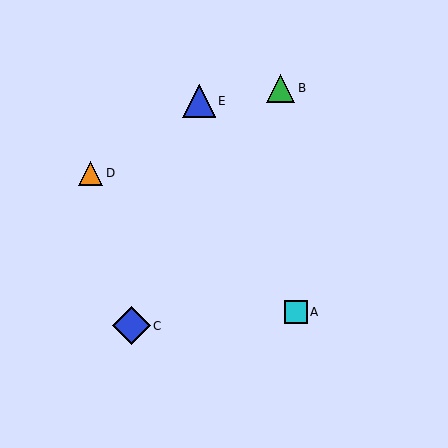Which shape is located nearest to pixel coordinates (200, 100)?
The blue triangle (labeled E) at (199, 101) is nearest to that location.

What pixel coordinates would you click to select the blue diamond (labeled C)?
Click at (131, 326) to select the blue diamond C.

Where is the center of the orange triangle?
The center of the orange triangle is at (91, 173).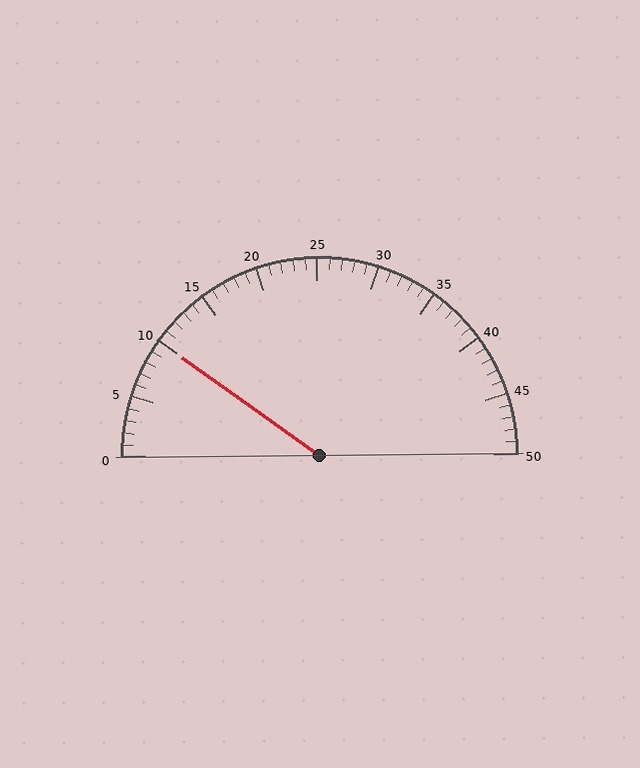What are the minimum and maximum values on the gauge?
The gauge ranges from 0 to 50.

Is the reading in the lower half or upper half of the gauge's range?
The reading is in the lower half of the range (0 to 50).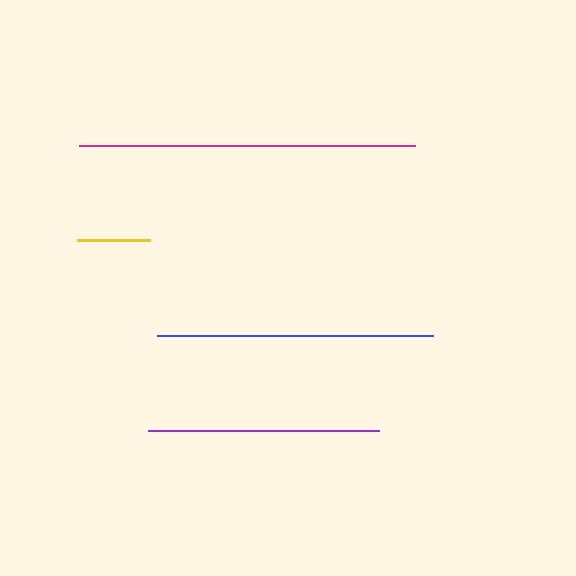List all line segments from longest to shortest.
From longest to shortest: magenta, blue, purple, yellow.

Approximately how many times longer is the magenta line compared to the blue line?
The magenta line is approximately 1.2 times the length of the blue line.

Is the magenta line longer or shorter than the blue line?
The magenta line is longer than the blue line.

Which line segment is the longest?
The magenta line is the longest at approximately 335 pixels.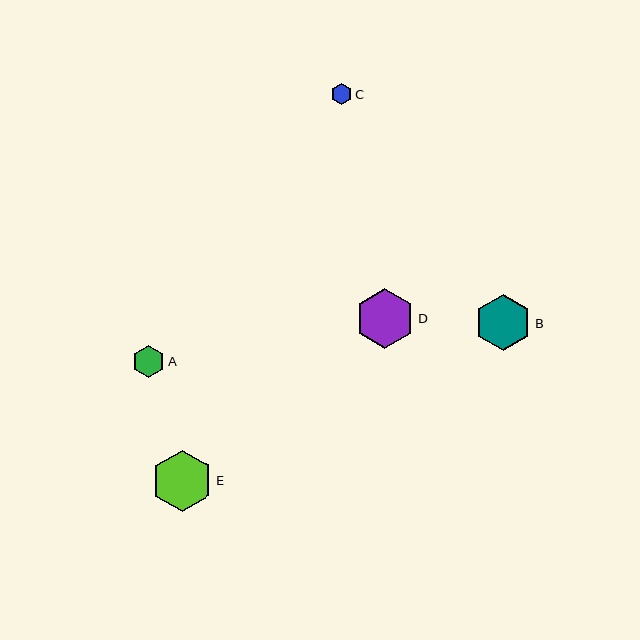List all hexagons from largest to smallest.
From largest to smallest: E, D, B, A, C.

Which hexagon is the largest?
Hexagon E is the largest with a size of approximately 61 pixels.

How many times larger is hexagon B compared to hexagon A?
Hexagon B is approximately 1.8 times the size of hexagon A.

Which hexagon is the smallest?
Hexagon C is the smallest with a size of approximately 21 pixels.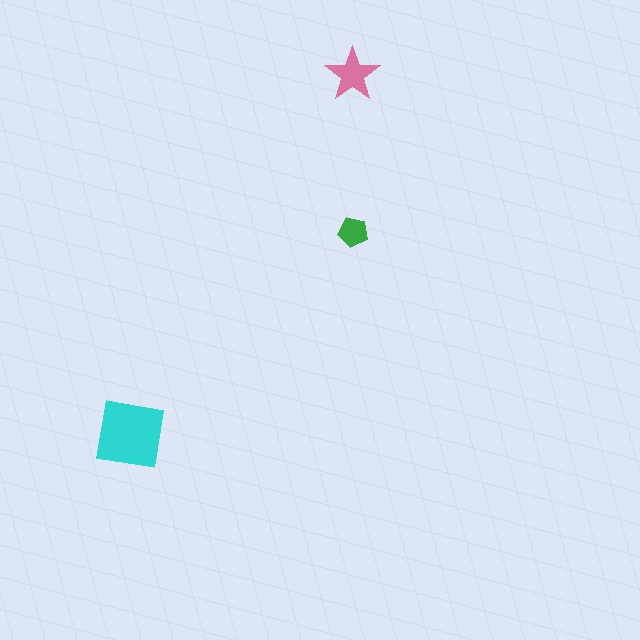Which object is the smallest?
The green pentagon.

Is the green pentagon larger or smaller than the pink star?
Smaller.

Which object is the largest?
The cyan square.